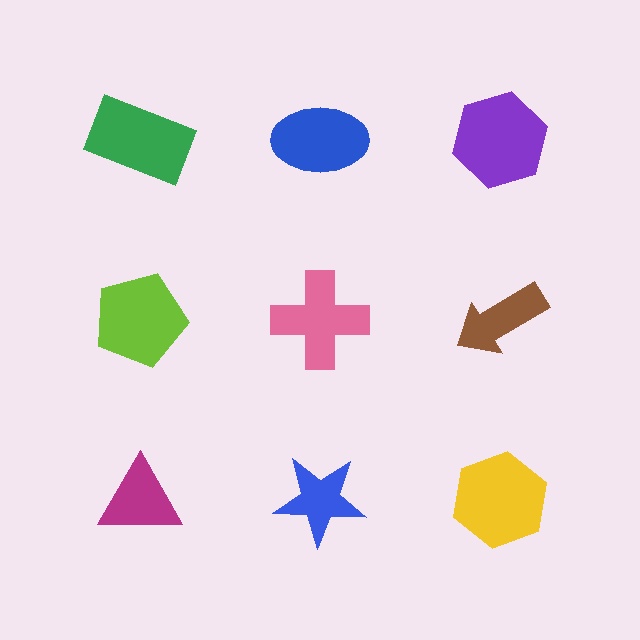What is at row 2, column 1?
A lime pentagon.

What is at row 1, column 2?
A blue ellipse.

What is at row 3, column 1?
A magenta triangle.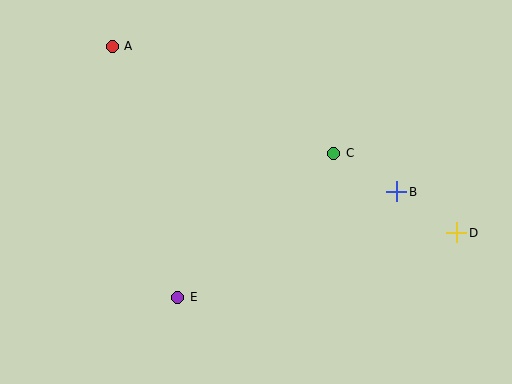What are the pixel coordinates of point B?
Point B is at (397, 192).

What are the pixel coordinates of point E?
Point E is at (178, 297).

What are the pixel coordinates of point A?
Point A is at (112, 46).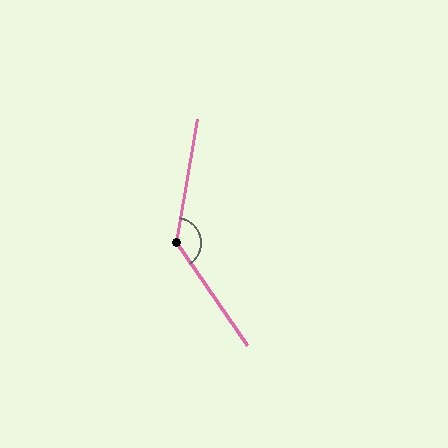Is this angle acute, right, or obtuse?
It is obtuse.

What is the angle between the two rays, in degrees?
Approximately 136 degrees.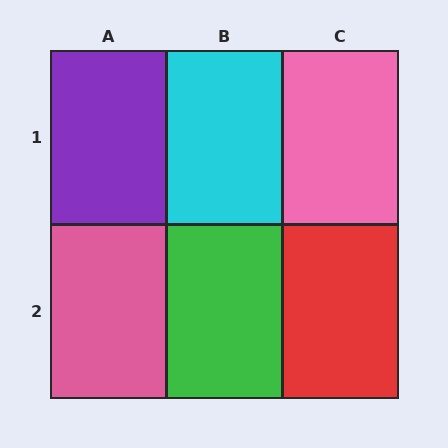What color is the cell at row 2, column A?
Pink.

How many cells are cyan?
1 cell is cyan.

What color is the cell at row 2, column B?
Green.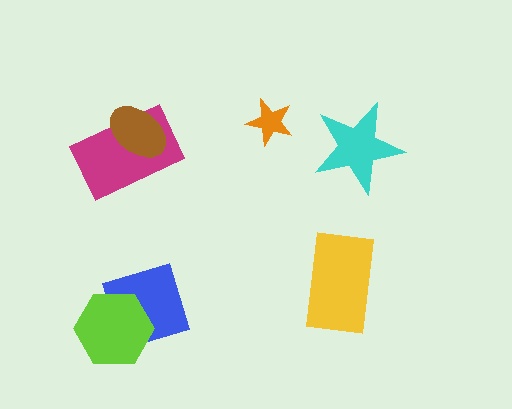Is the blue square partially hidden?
Yes, it is partially covered by another shape.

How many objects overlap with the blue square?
1 object overlaps with the blue square.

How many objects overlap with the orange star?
0 objects overlap with the orange star.